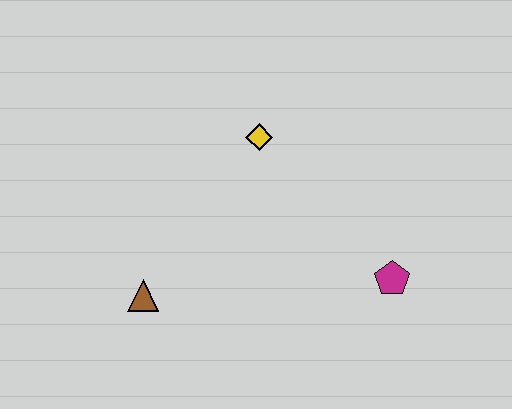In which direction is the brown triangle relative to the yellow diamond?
The brown triangle is below the yellow diamond.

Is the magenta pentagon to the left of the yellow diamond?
No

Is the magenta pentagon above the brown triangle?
Yes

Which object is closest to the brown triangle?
The yellow diamond is closest to the brown triangle.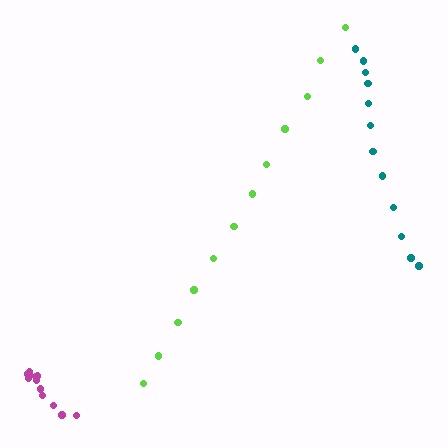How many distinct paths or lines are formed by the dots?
There are 3 distinct paths.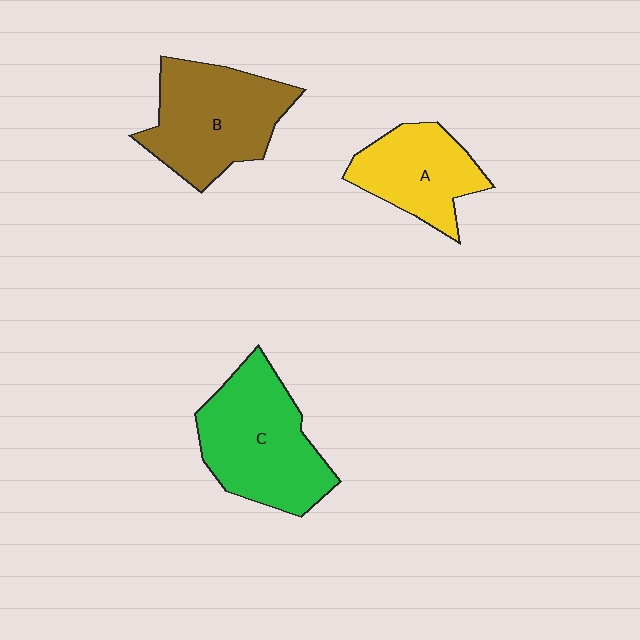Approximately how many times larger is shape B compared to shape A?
Approximately 1.4 times.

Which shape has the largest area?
Shape C (green).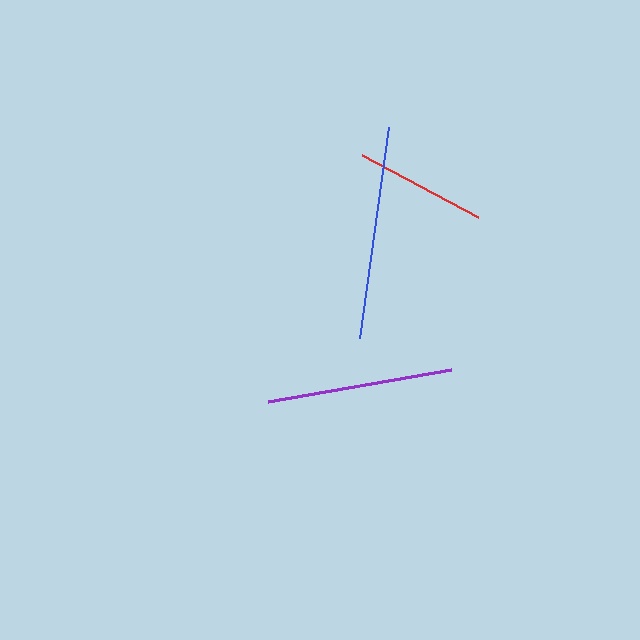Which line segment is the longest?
The blue line is the longest at approximately 213 pixels.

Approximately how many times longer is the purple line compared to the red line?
The purple line is approximately 1.4 times the length of the red line.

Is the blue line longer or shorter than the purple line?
The blue line is longer than the purple line.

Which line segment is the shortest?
The red line is the shortest at approximately 132 pixels.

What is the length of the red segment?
The red segment is approximately 132 pixels long.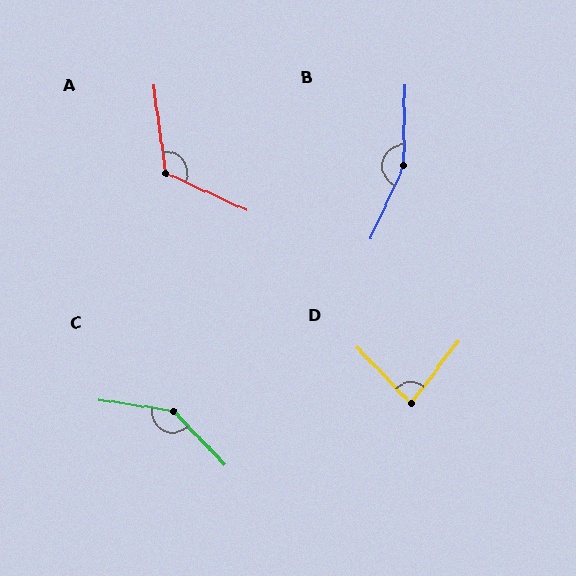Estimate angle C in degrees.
Approximately 142 degrees.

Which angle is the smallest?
D, at approximately 81 degrees.